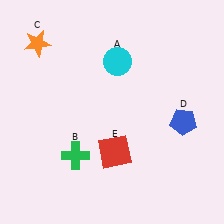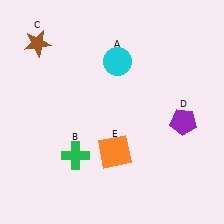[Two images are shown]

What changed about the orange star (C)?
In Image 1, C is orange. In Image 2, it changed to brown.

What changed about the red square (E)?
In Image 1, E is red. In Image 2, it changed to orange.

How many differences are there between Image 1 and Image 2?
There are 3 differences between the two images.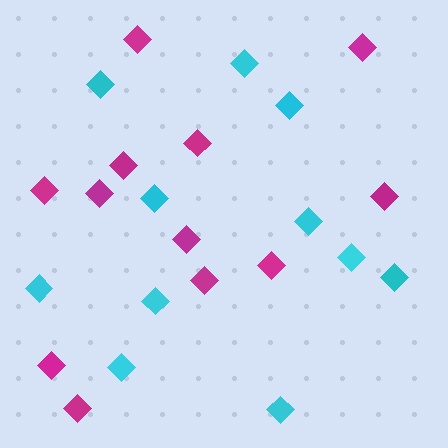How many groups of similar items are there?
There are 2 groups: one group of cyan diamonds (11) and one group of magenta diamonds (12).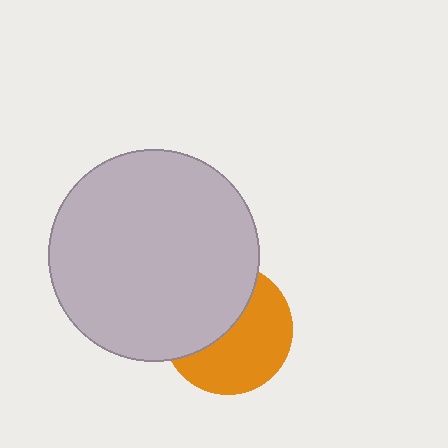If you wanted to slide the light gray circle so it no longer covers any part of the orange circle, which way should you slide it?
Slide it toward the upper-left — that is the most direct way to separate the two shapes.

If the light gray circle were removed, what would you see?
You would see the complete orange circle.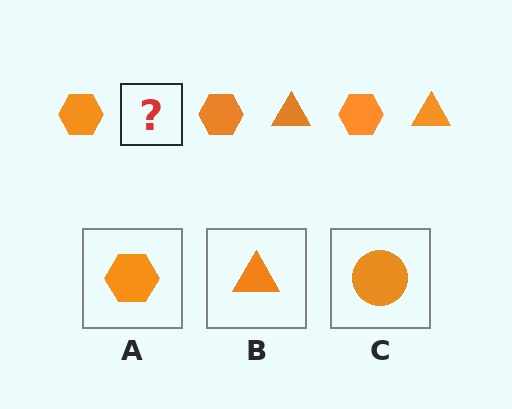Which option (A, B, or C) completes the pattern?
B.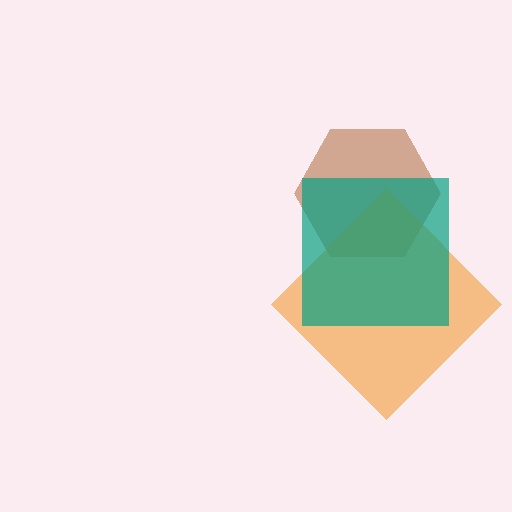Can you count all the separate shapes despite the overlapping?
Yes, there are 3 separate shapes.